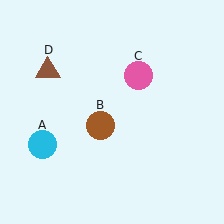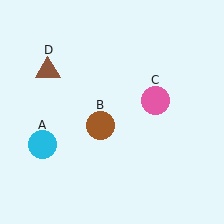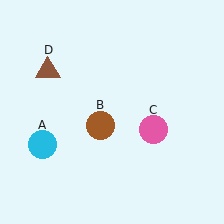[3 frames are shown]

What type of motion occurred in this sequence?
The pink circle (object C) rotated clockwise around the center of the scene.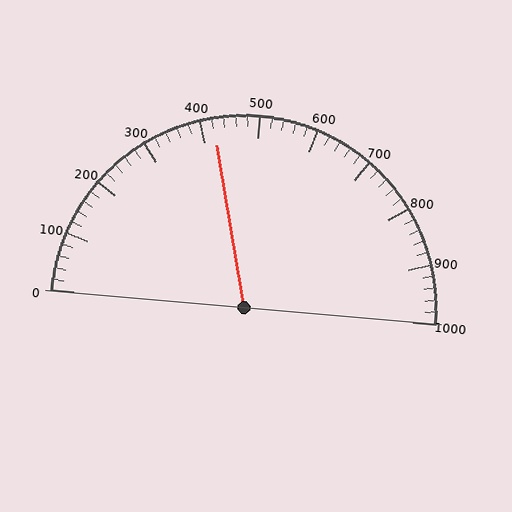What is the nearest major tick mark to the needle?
The nearest major tick mark is 400.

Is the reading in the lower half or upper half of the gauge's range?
The reading is in the lower half of the range (0 to 1000).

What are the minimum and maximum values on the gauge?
The gauge ranges from 0 to 1000.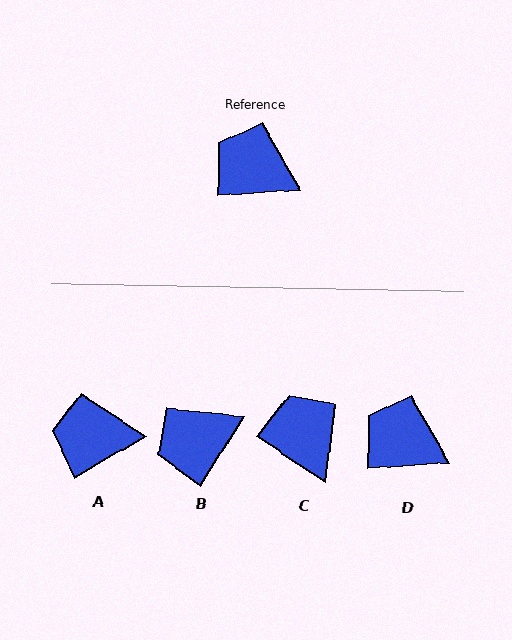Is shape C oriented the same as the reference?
No, it is off by about 37 degrees.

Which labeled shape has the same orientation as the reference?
D.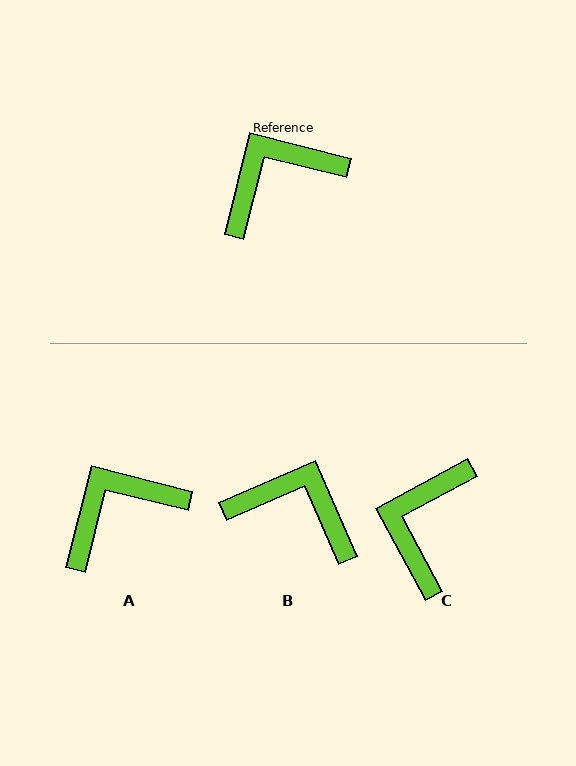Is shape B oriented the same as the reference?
No, it is off by about 52 degrees.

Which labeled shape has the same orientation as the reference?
A.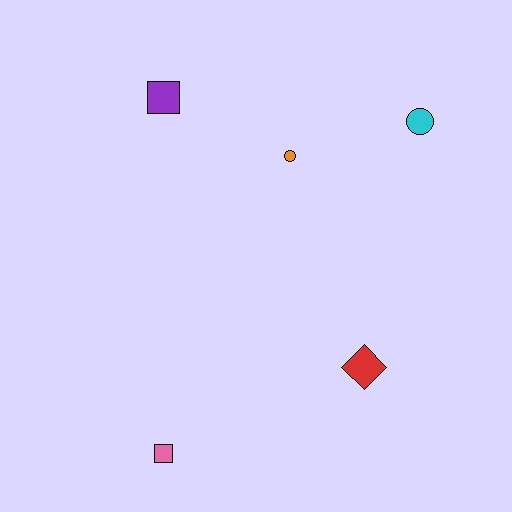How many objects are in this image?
There are 5 objects.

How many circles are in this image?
There are 2 circles.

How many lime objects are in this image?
There are no lime objects.